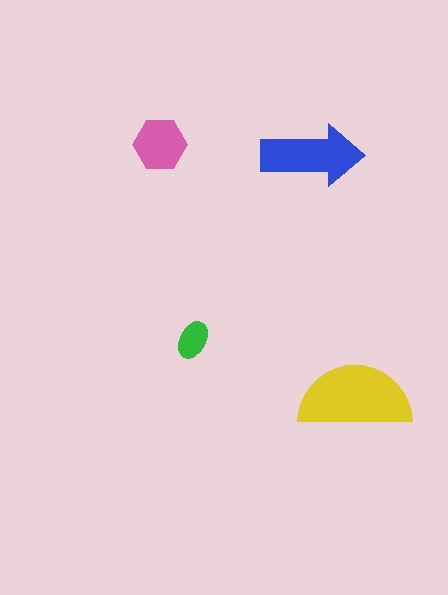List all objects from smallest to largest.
The green ellipse, the pink hexagon, the blue arrow, the yellow semicircle.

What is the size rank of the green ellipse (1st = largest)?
4th.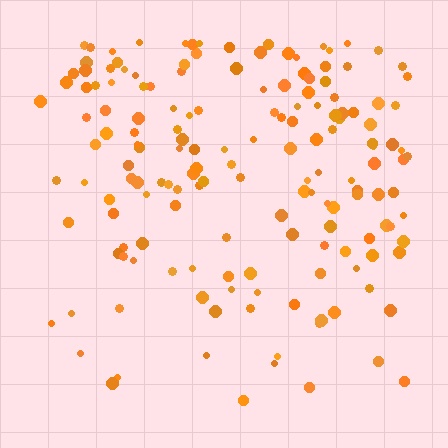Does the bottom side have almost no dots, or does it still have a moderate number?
Still a moderate number, just noticeably fewer than the top.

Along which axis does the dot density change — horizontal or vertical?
Vertical.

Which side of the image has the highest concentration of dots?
The top.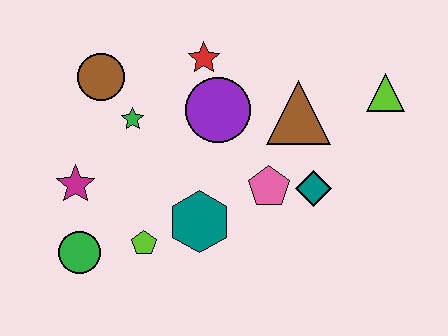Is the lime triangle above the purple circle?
Yes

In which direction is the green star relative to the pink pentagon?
The green star is to the left of the pink pentagon.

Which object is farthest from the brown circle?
The lime triangle is farthest from the brown circle.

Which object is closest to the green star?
The brown circle is closest to the green star.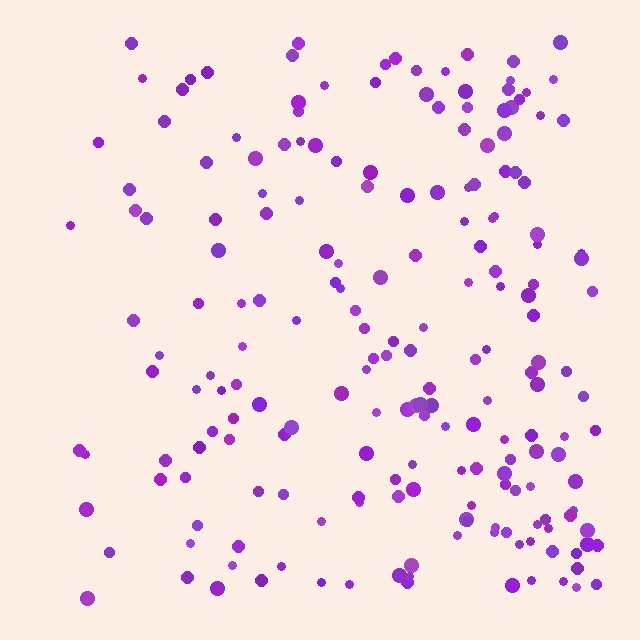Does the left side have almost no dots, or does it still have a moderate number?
Still a moderate number, just noticeably fewer than the right.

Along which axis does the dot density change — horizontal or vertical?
Horizontal.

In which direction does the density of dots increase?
From left to right, with the right side densest.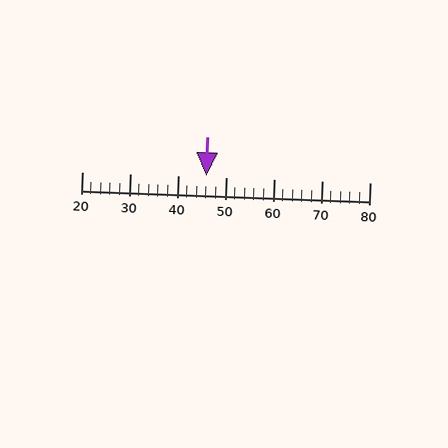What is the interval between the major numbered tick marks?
The major tick marks are spaced 10 units apart.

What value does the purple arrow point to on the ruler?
The purple arrow points to approximately 46.